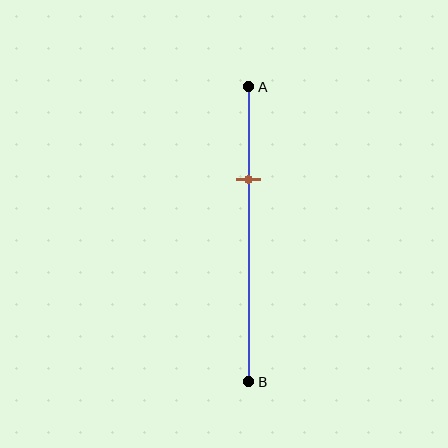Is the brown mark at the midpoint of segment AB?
No, the mark is at about 30% from A, not at the 50% midpoint.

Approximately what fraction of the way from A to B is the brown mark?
The brown mark is approximately 30% of the way from A to B.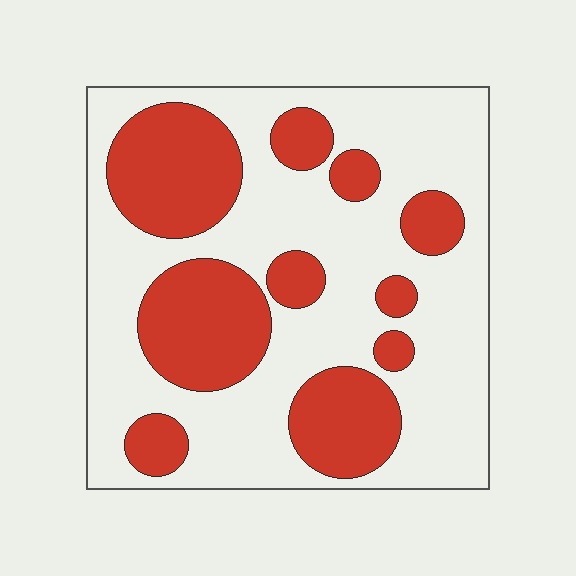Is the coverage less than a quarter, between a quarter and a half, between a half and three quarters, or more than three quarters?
Between a quarter and a half.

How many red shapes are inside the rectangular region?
10.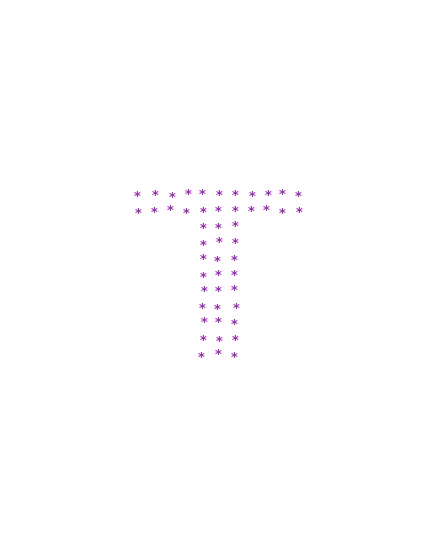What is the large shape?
The large shape is the letter T.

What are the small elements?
The small elements are asterisks.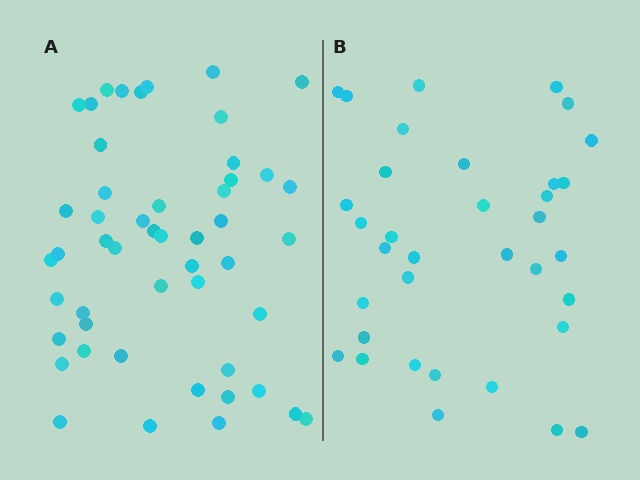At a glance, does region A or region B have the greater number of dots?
Region A (the left region) has more dots.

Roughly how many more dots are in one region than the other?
Region A has approximately 15 more dots than region B.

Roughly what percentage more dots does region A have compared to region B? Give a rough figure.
About 45% more.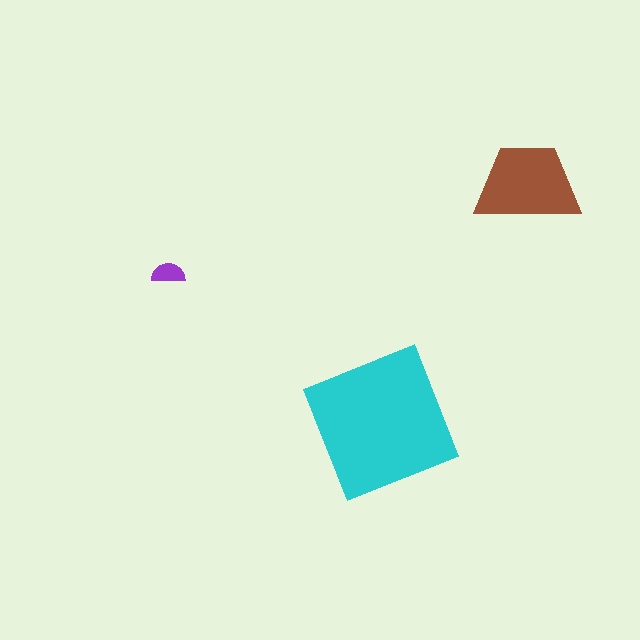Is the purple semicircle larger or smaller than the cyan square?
Smaller.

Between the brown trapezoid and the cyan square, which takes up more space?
The cyan square.